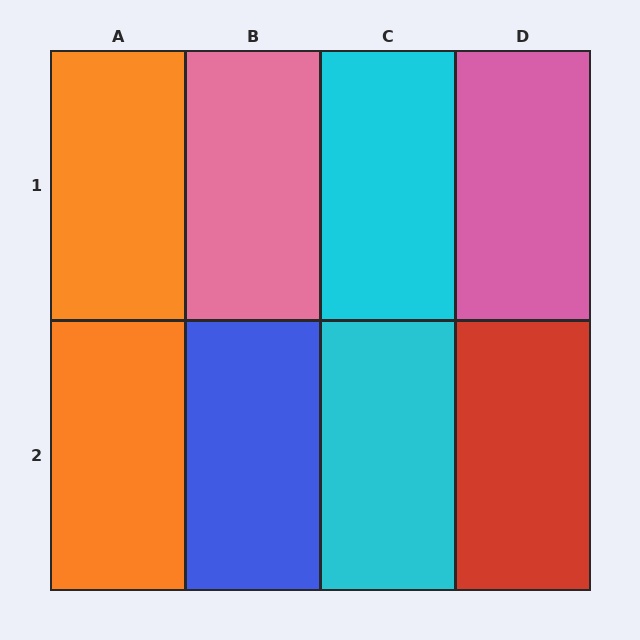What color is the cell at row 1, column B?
Pink.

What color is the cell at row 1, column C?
Cyan.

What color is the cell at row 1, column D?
Pink.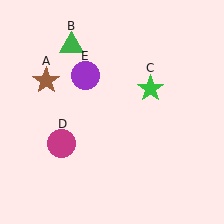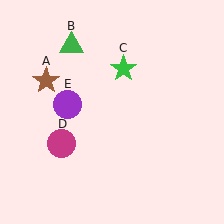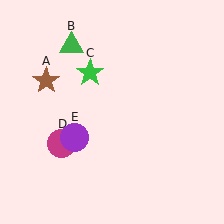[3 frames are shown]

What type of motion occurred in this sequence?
The green star (object C), purple circle (object E) rotated counterclockwise around the center of the scene.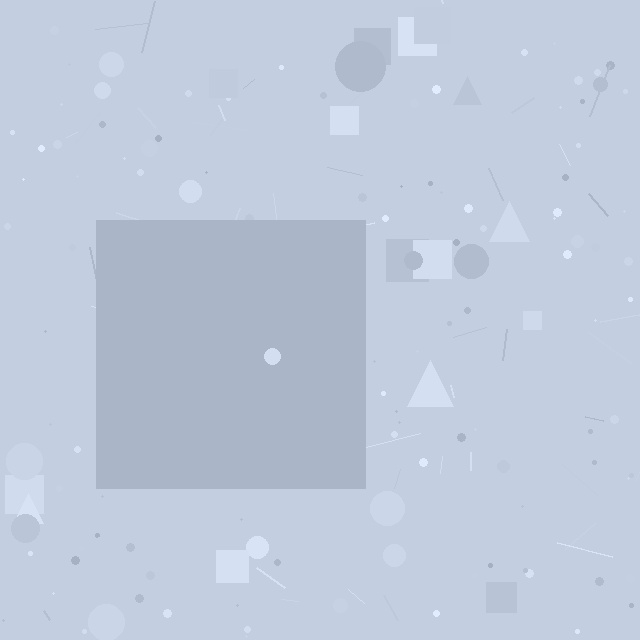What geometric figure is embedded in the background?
A square is embedded in the background.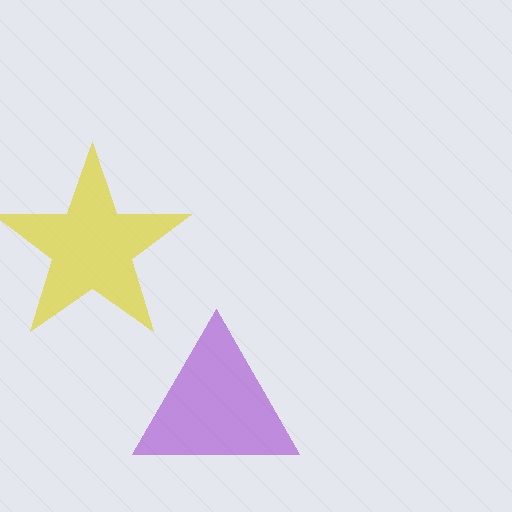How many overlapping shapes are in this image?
There are 2 overlapping shapes in the image.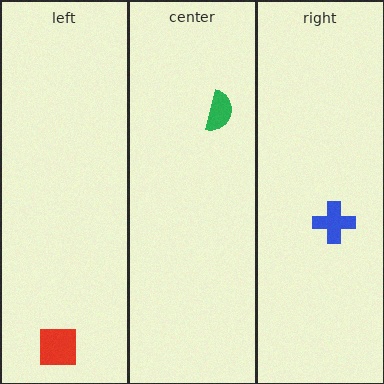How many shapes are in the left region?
1.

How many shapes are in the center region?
1.